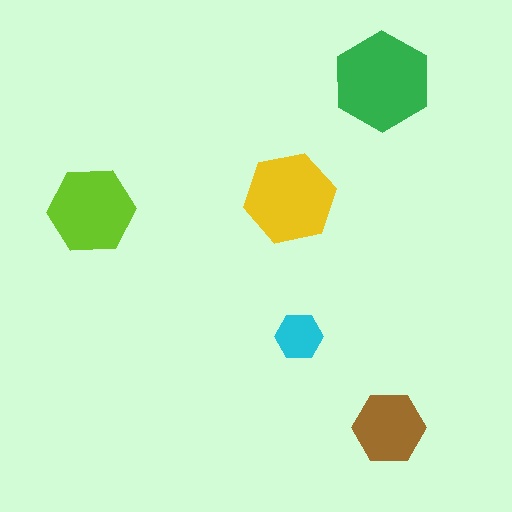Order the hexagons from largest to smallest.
the green one, the yellow one, the lime one, the brown one, the cyan one.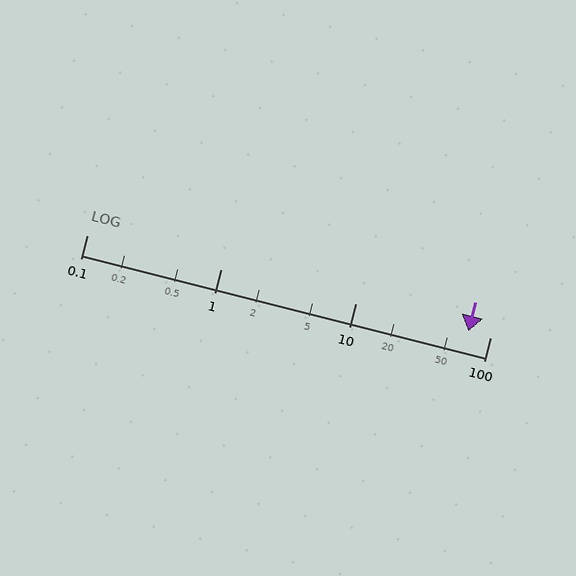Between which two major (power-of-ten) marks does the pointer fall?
The pointer is between 10 and 100.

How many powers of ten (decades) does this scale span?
The scale spans 3 decades, from 0.1 to 100.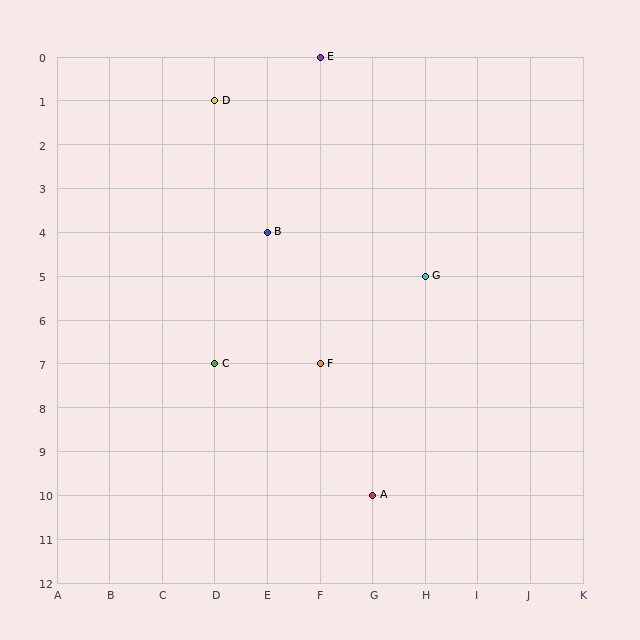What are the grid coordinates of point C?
Point C is at grid coordinates (D, 7).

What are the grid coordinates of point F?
Point F is at grid coordinates (F, 7).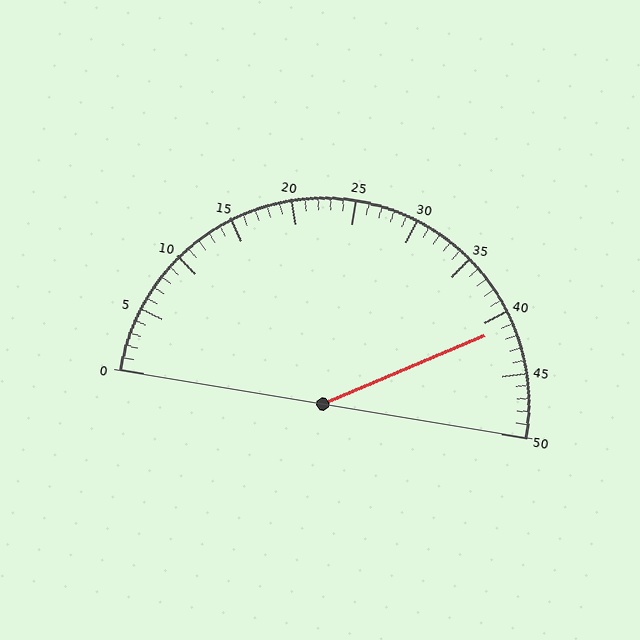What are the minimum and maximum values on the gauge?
The gauge ranges from 0 to 50.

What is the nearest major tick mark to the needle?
The nearest major tick mark is 40.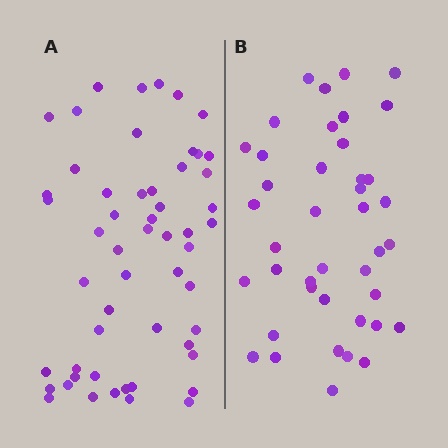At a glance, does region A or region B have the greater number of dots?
Region A (the left region) has more dots.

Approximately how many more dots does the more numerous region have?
Region A has approximately 15 more dots than region B.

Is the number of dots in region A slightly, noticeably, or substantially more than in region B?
Region A has noticeably more, but not dramatically so. The ratio is roughly 1.3 to 1.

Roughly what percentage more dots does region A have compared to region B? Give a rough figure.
About 30% more.